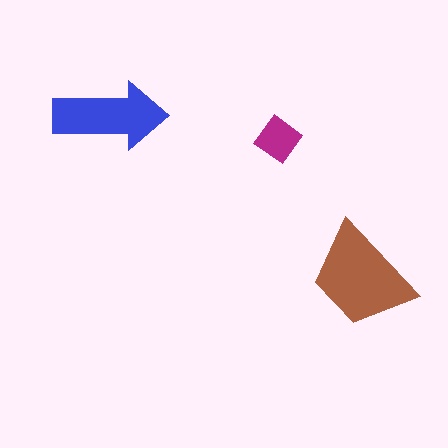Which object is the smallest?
The magenta diamond.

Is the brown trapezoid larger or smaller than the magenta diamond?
Larger.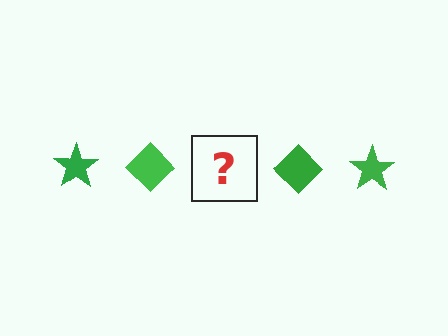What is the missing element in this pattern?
The missing element is a green star.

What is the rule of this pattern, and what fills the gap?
The rule is that the pattern cycles through star, diamond shapes in green. The gap should be filled with a green star.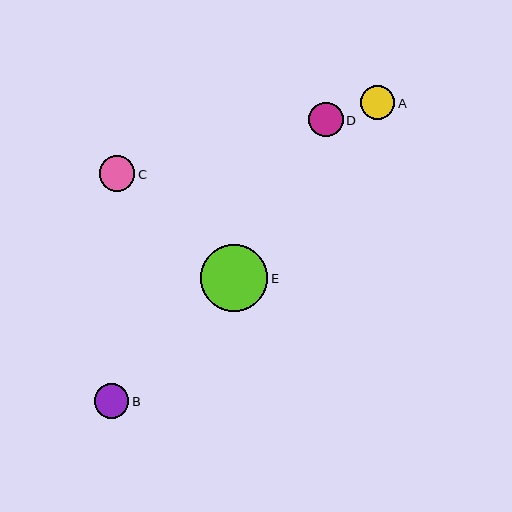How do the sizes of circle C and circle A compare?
Circle C and circle A are approximately the same size.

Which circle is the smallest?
Circle A is the smallest with a size of approximately 34 pixels.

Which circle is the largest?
Circle E is the largest with a size of approximately 67 pixels.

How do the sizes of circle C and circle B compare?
Circle C and circle B are approximately the same size.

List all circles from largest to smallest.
From largest to smallest: E, C, D, B, A.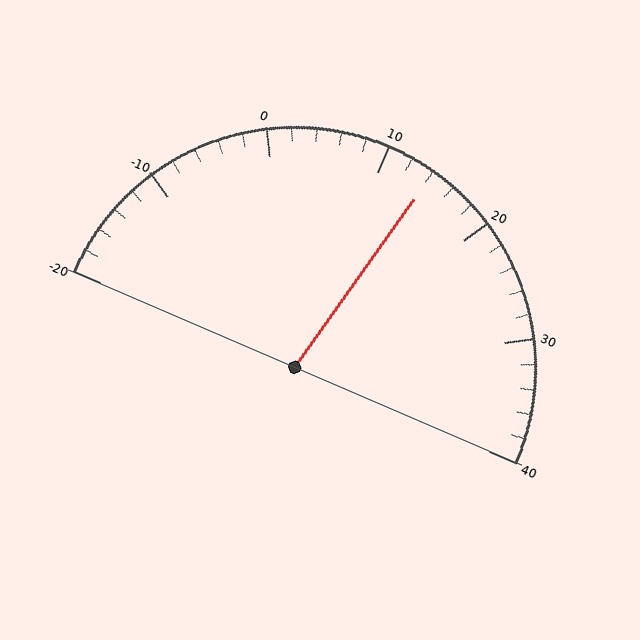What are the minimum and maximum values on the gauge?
The gauge ranges from -20 to 40.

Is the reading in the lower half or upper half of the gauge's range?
The reading is in the upper half of the range (-20 to 40).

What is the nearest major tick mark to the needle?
The nearest major tick mark is 10.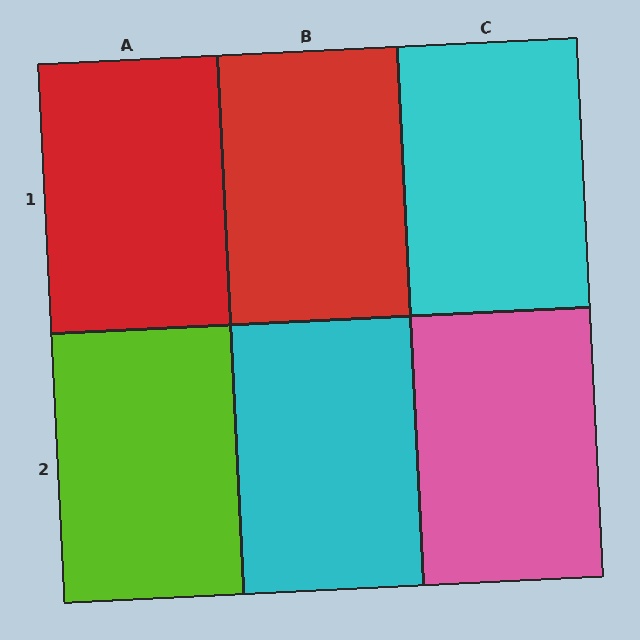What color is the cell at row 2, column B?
Cyan.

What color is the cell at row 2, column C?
Pink.